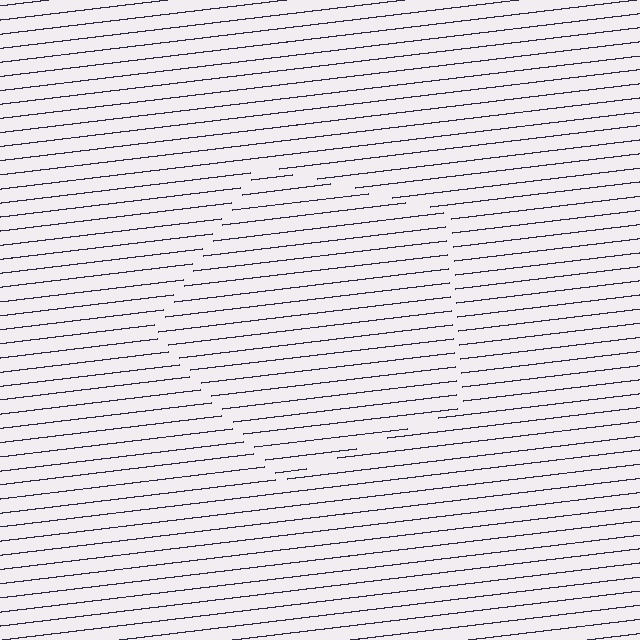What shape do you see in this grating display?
An illusory pentagon. The interior of the shape contains the same grating, shifted by half a period — the contour is defined by the phase discontinuity where line-ends from the inner and outer gratings abut.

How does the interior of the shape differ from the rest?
The interior of the shape contains the same grating, shifted by half a period — the contour is defined by the phase discontinuity where line-ends from the inner and outer gratings abut.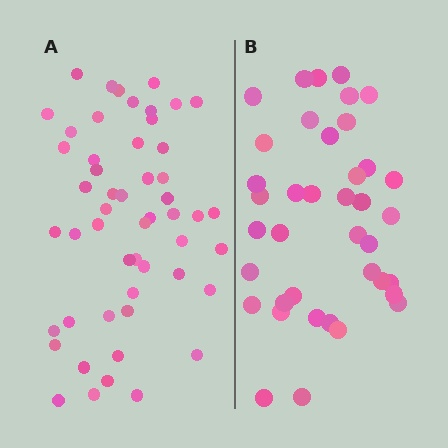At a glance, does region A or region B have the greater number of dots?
Region A (the left region) has more dots.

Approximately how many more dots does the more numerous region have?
Region A has approximately 15 more dots than region B.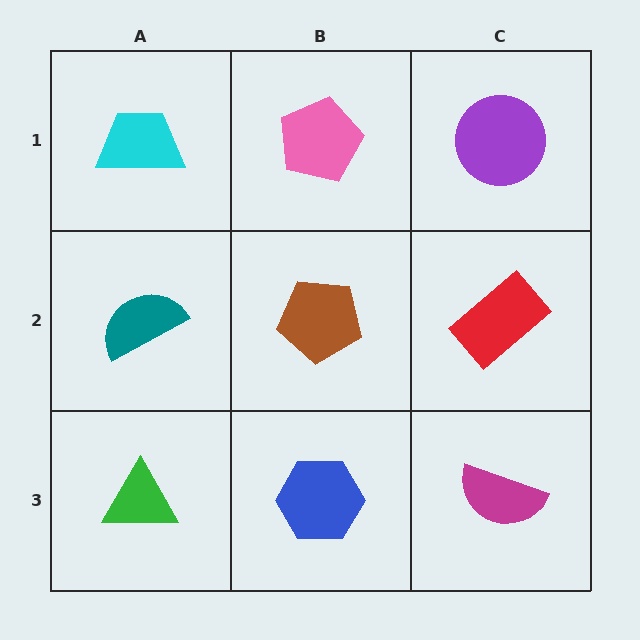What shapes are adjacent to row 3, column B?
A brown pentagon (row 2, column B), a green triangle (row 3, column A), a magenta semicircle (row 3, column C).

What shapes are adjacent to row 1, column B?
A brown pentagon (row 2, column B), a cyan trapezoid (row 1, column A), a purple circle (row 1, column C).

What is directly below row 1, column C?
A red rectangle.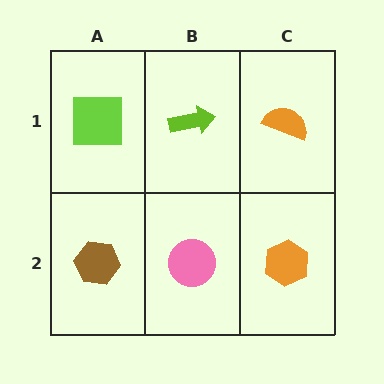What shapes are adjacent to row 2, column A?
A lime square (row 1, column A), a pink circle (row 2, column B).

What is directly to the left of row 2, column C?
A pink circle.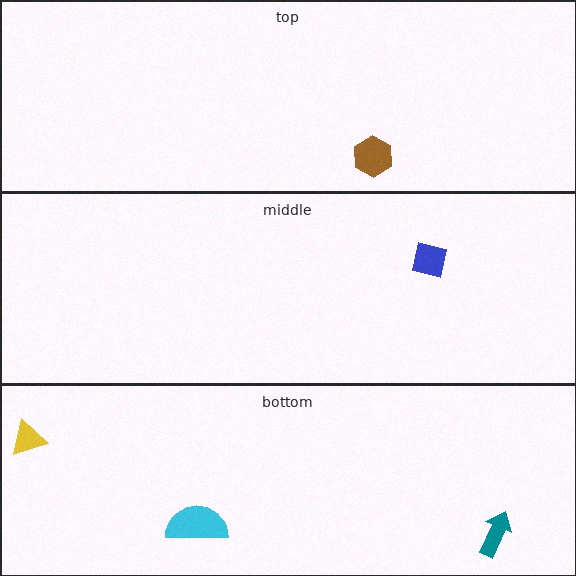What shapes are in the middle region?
The blue square.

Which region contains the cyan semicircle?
The bottom region.